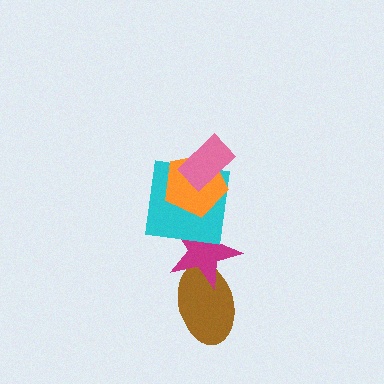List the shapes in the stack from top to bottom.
From top to bottom: the pink rectangle, the orange pentagon, the cyan square, the magenta star, the brown ellipse.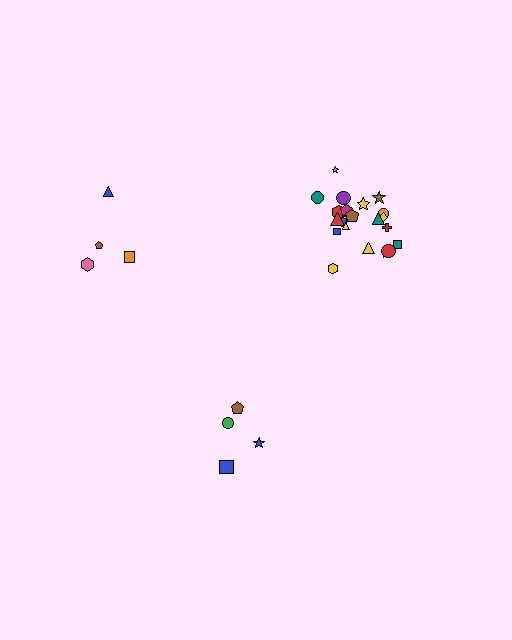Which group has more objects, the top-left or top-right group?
The top-right group.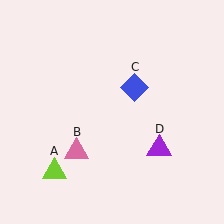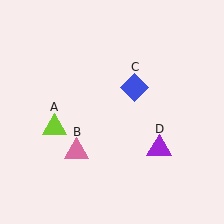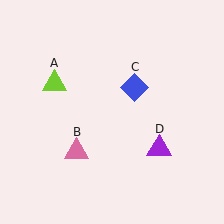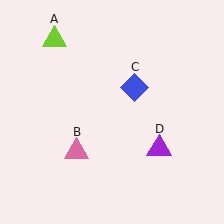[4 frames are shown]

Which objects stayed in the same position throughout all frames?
Pink triangle (object B) and blue diamond (object C) and purple triangle (object D) remained stationary.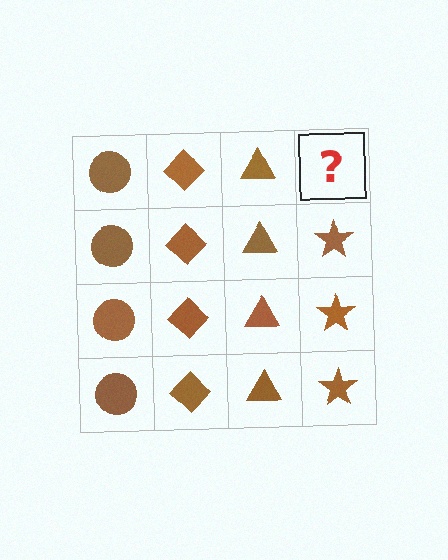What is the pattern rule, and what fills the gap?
The rule is that each column has a consistent shape. The gap should be filled with a brown star.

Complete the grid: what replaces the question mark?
The question mark should be replaced with a brown star.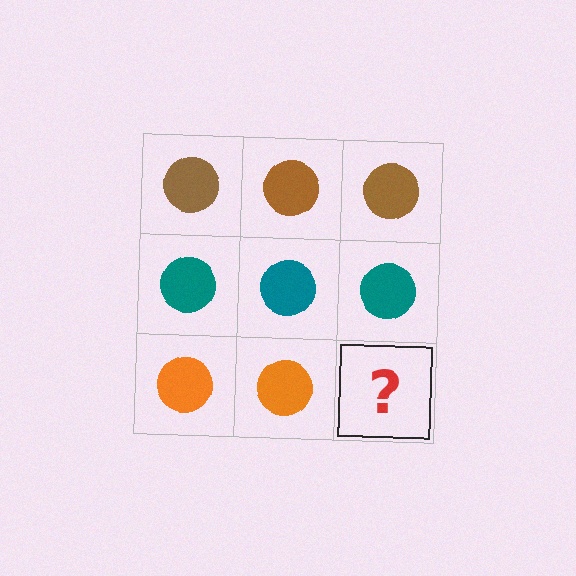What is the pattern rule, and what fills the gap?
The rule is that each row has a consistent color. The gap should be filled with an orange circle.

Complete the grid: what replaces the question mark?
The question mark should be replaced with an orange circle.